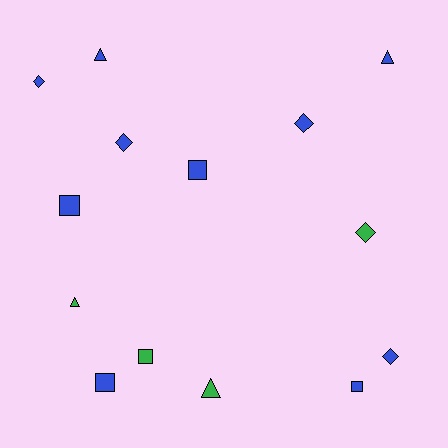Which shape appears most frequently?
Diamond, with 5 objects.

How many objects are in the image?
There are 14 objects.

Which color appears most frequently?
Blue, with 10 objects.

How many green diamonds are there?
There is 1 green diamond.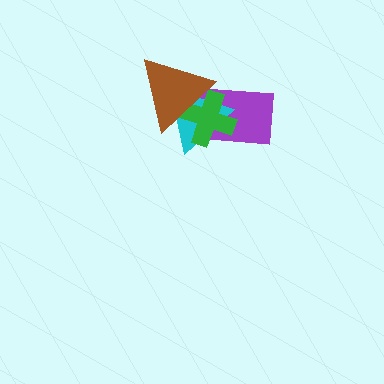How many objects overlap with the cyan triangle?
3 objects overlap with the cyan triangle.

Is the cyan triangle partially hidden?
Yes, it is partially covered by another shape.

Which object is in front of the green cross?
The brown triangle is in front of the green cross.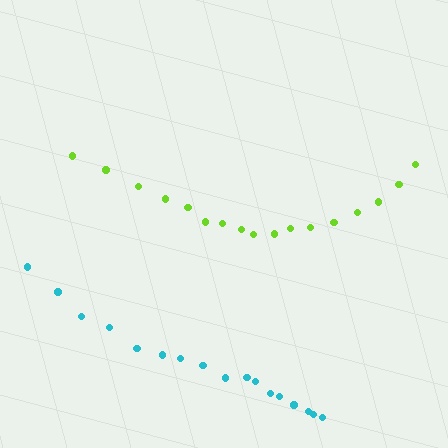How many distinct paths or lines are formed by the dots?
There are 2 distinct paths.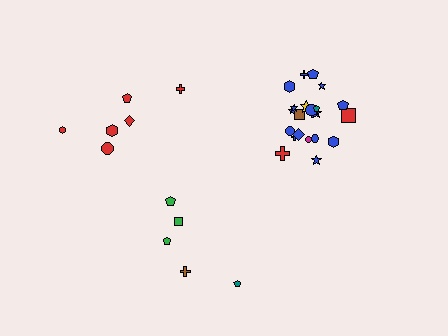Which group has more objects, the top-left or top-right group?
The top-right group.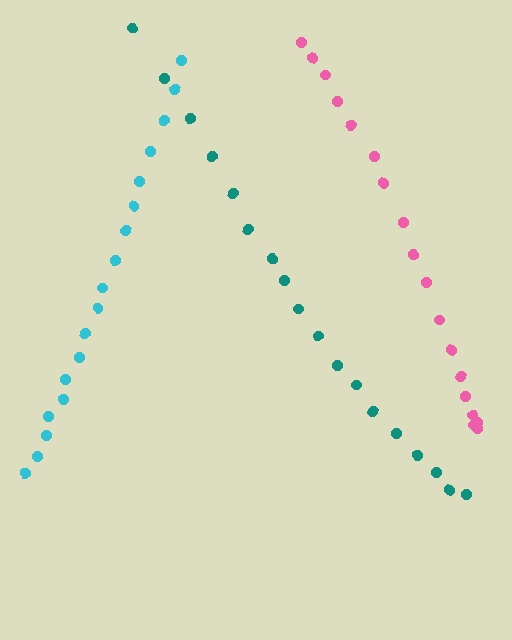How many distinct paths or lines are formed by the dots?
There are 3 distinct paths.